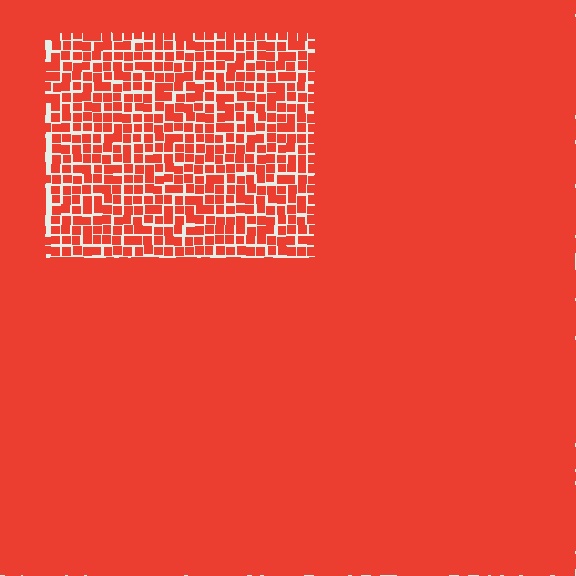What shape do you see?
I see a rectangle.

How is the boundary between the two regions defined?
The boundary is defined by a change in element density (approximately 2.6x ratio). All elements are the same color, size, and shape.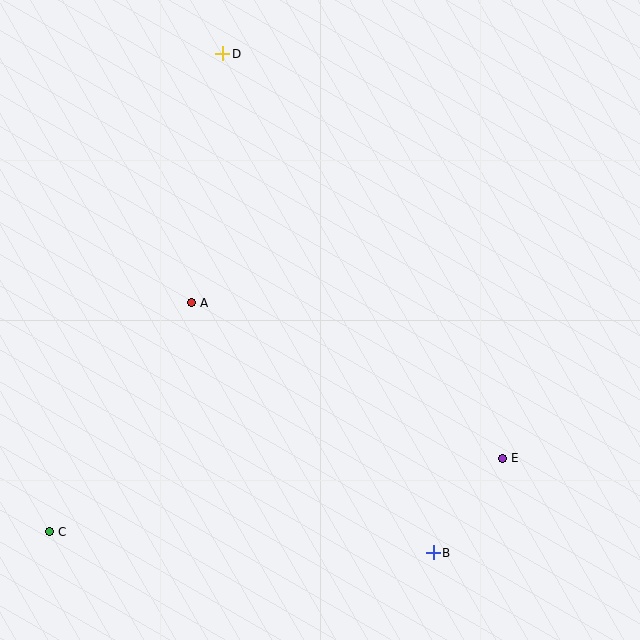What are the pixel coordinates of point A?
Point A is at (191, 303).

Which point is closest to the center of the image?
Point A at (191, 303) is closest to the center.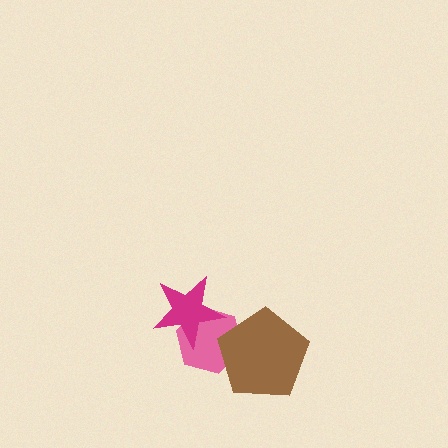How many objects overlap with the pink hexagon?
2 objects overlap with the pink hexagon.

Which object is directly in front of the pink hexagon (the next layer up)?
The magenta star is directly in front of the pink hexagon.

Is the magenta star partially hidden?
No, no other shape covers it.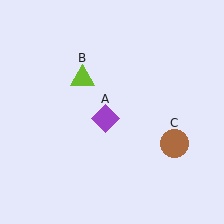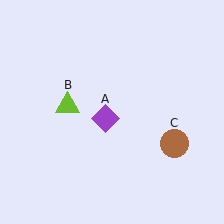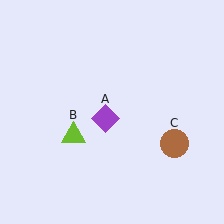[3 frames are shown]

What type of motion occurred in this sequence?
The lime triangle (object B) rotated counterclockwise around the center of the scene.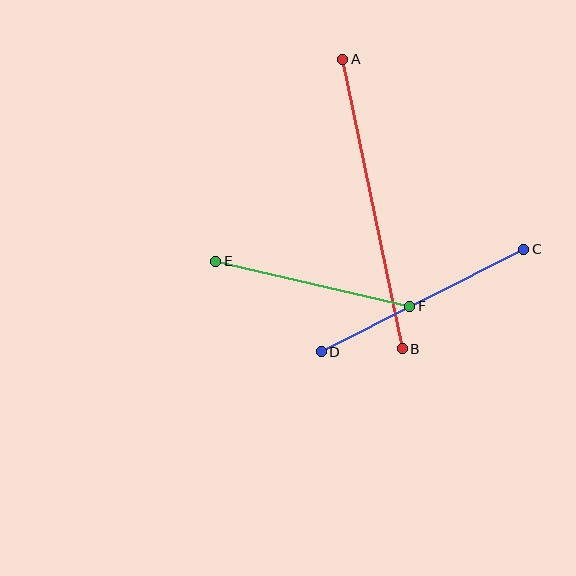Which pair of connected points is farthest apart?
Points A and B are farthest apart.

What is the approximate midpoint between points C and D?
The midpoint is at approximately (423, 301) pixels.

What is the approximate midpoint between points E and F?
The midpoint is at approximately (313, 284) pixels.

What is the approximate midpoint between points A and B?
The midpoint is at approximately (373, 204) pixels.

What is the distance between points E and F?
The distance is approximately 199 pixels.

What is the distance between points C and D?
The distance is approximately 227 pixels.